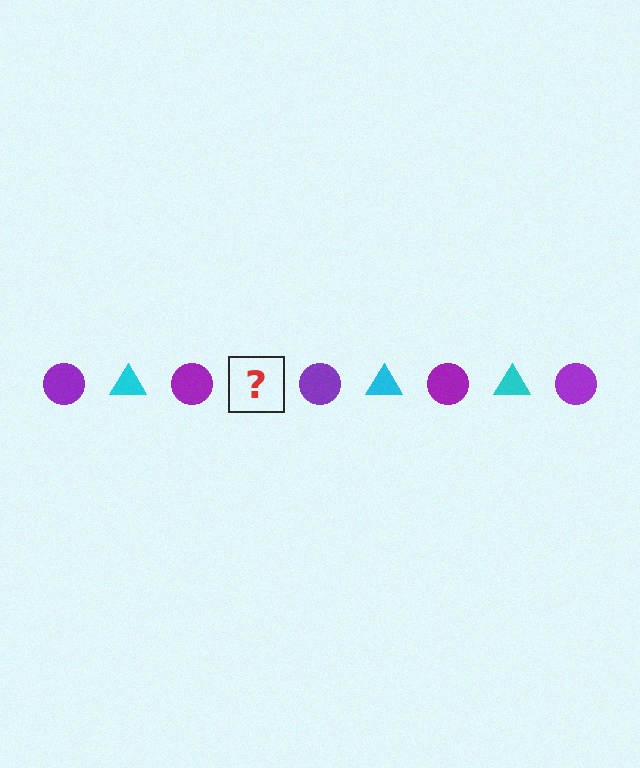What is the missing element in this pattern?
The missing element is a cyan triangle.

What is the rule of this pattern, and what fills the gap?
The rule is that the pattern alternates between purple circle and cyan triangle. The gap should be filled with a cyan triangle.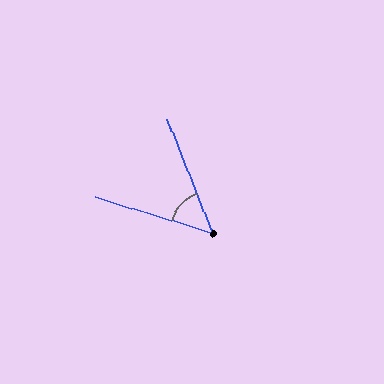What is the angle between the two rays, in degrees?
Approximately 51 degrees.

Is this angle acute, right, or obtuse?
It is acute.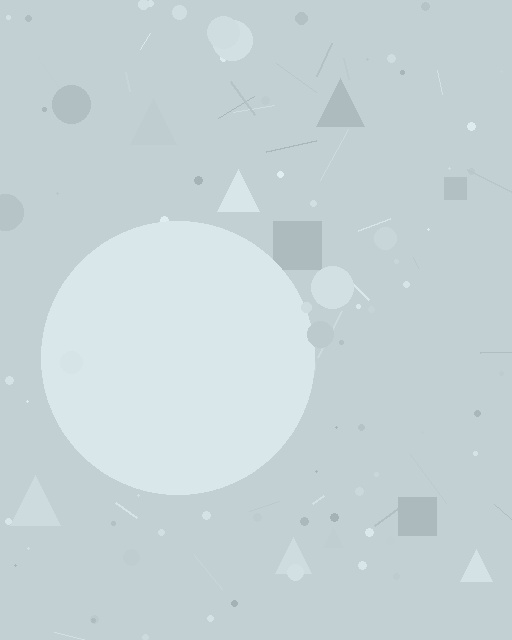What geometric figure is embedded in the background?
A circle is embedded in the background.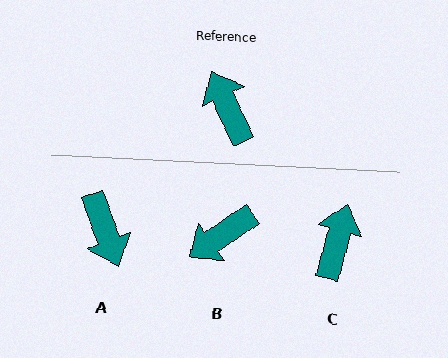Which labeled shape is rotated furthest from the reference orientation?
A, about 175 degrees away.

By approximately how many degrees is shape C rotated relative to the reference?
Approximately 40 degrees clockwise.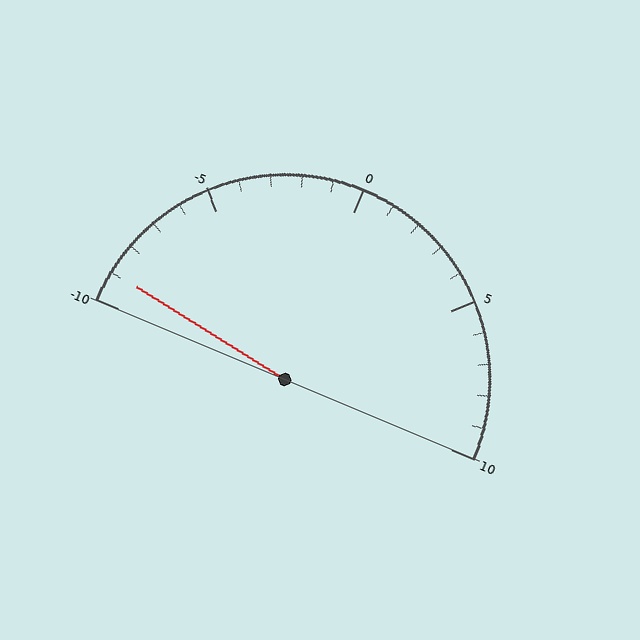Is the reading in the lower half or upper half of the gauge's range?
The reading is in the lower half of the range (-10 to 10).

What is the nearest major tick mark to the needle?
The nearest major tick mark is -10.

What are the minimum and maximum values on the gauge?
The gauge ranges from -10 to 10.